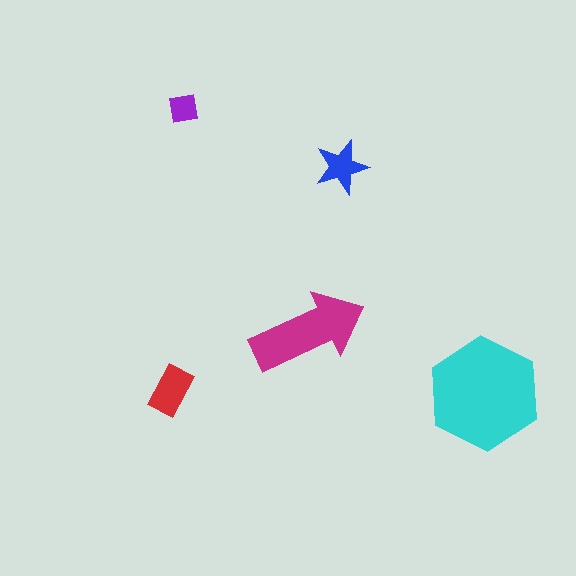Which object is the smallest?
The purple square.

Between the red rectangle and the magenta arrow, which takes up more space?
The magenta arrow.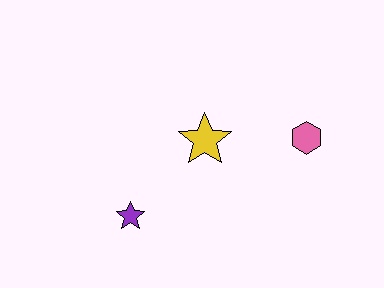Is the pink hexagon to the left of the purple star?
No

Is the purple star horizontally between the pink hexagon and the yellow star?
No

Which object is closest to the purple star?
The yellow star is closest to the purple star.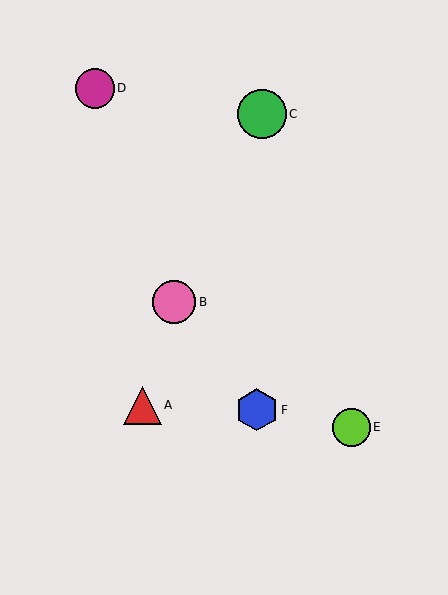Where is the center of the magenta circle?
The center of the magenta circle is at (95, 88).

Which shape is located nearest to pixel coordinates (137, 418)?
The red triangle (labeled A) at (143, 405) is nearest to that location.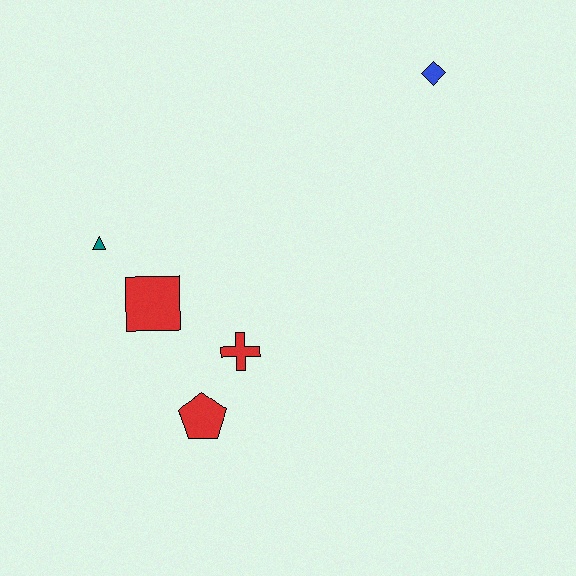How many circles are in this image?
There are no circles.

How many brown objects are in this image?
There are no brown objects.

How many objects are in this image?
There are 5 objects.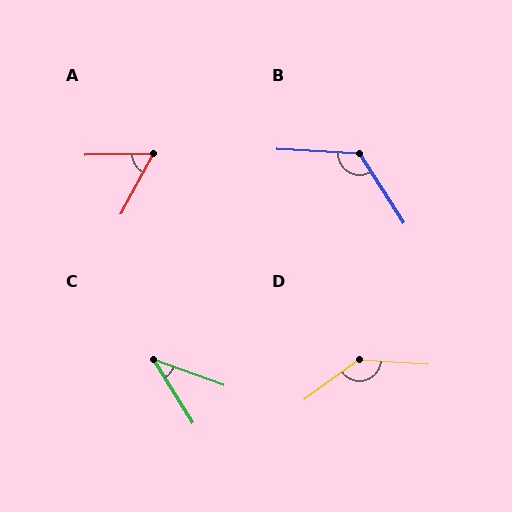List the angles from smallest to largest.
C (38°), A (61°), B (126°), D (140°).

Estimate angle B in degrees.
Approximately 126 degrees.